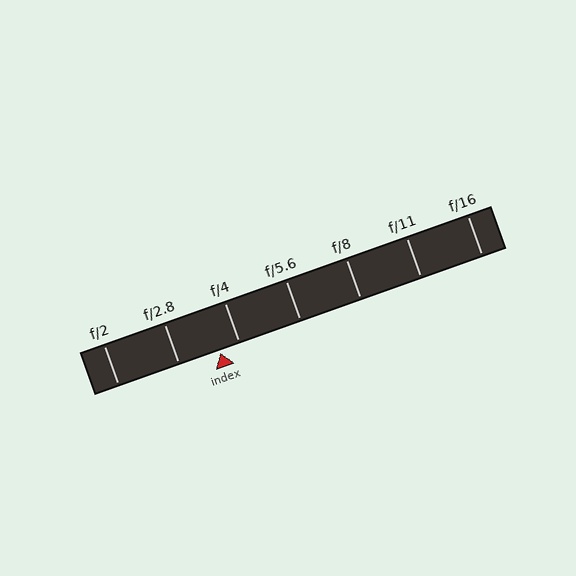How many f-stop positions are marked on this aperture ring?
There are 7 f-stop positions marked.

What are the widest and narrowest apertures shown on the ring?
The widest aperture shown is f/2 and the narrowest is f/16.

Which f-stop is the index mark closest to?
The index mark is closest to f/4.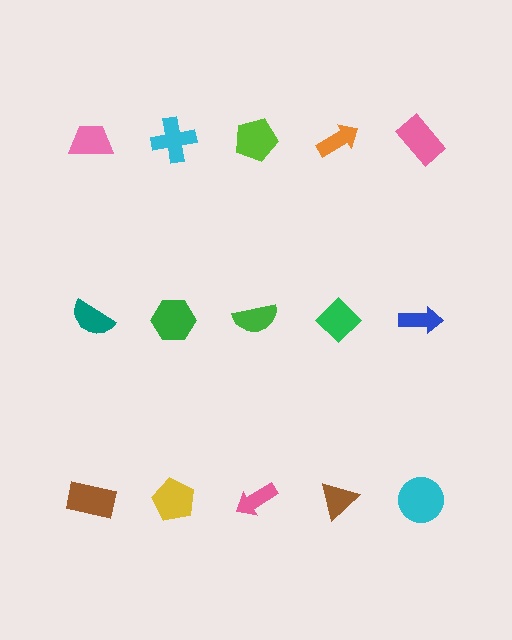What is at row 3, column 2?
A yellow pentagon.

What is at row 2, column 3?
A green semicircle.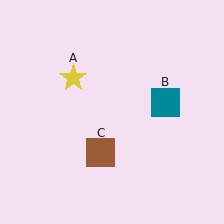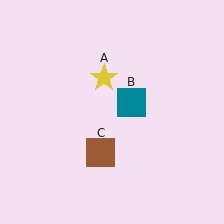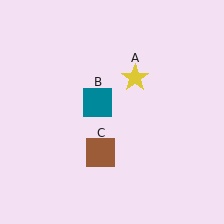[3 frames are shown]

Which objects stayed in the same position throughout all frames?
Brown square (object C) remained stationary.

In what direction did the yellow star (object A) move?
The yellow star (object A) moved right.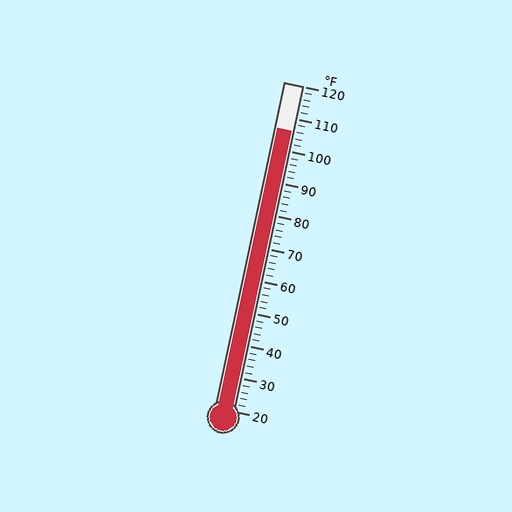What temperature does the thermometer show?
The thermometer shows approximately 106°F.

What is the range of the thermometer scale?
The thermometer scale ranges from 20°F to 120°F.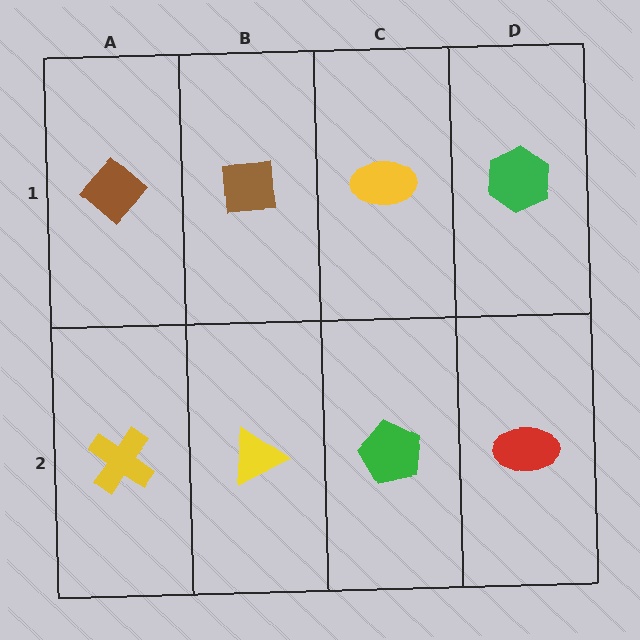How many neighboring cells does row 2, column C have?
3.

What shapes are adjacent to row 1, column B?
A yellow triangle (row 2, column B), a brown diamond (row 1, column A), a yellow ellipse (row 1, column C).